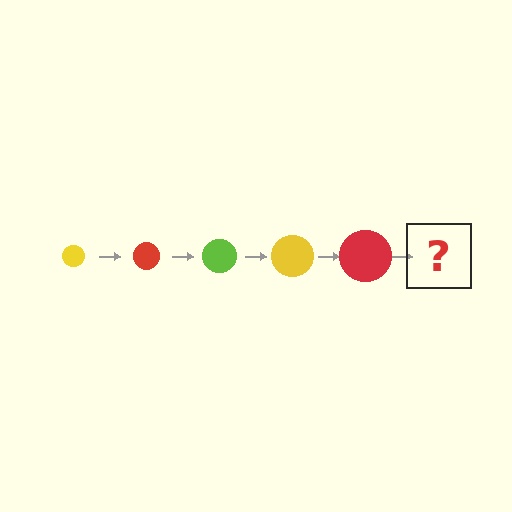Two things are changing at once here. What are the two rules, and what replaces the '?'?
The two rules are that the circle grows larger each step and the color cycles through yellow, red, and lime. The '?' should be a lime circle, larger than the previous one.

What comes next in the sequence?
The next element should be a lime circle, larger than the previous one.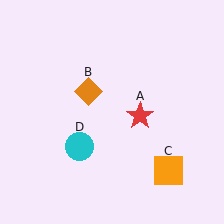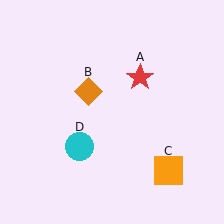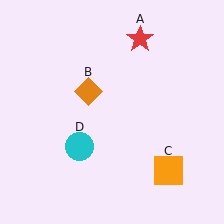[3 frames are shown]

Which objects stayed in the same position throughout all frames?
Orange diamond (object B) and orange square (object C) and cyan circle (object D) remained stationary.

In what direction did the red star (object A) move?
The red star (object A) moved up.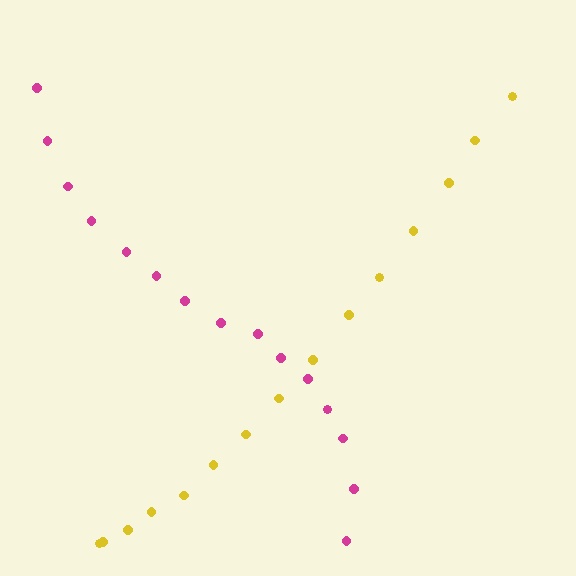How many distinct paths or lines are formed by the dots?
There are 2 distinct paths.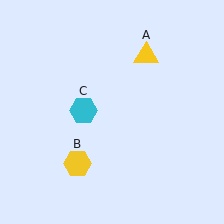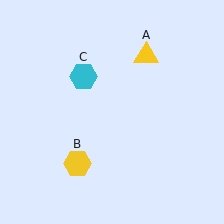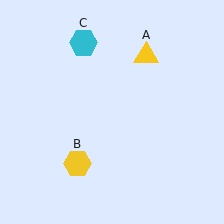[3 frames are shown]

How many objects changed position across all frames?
1 object changed position: cyan hexagon (object C).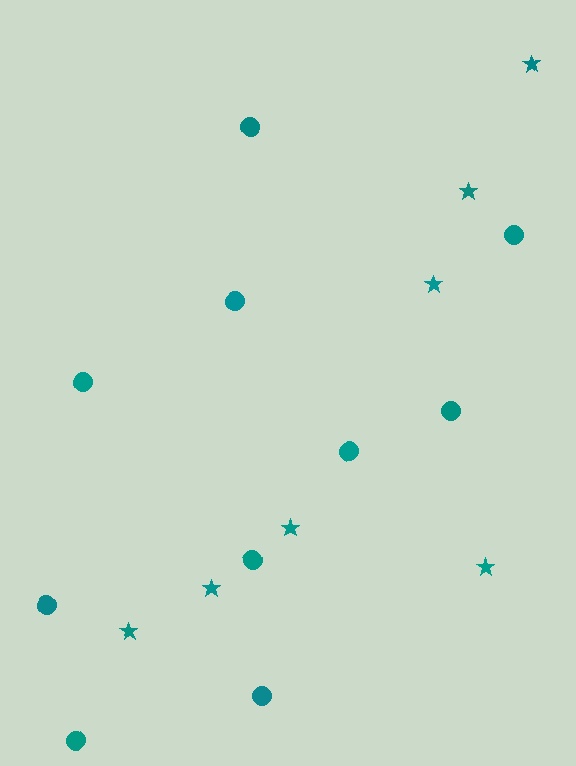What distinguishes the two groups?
There are 2 groups: one group of stars (7) and one group of circles (10).